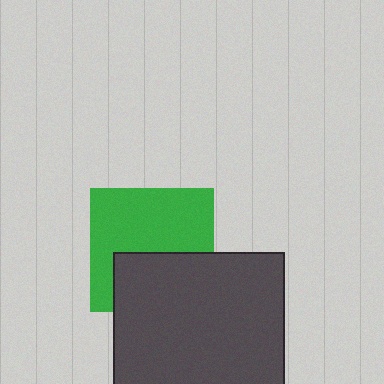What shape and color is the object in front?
The object in front is a dark gray rectangle.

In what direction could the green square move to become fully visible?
The green square could move up. That would shift it out from behind the dark gray rectangle entirely.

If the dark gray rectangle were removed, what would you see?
You would see the complete green square.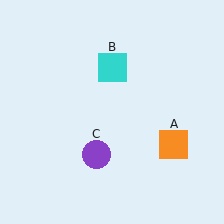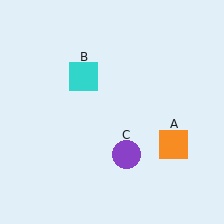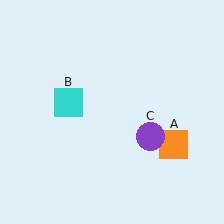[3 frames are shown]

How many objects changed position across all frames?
2 objects changed position: cyan square (object B), purple circle (object C).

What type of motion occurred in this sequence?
The cyan square (object B), purple circle (object C) rotated counterclockwise around the center of the scene.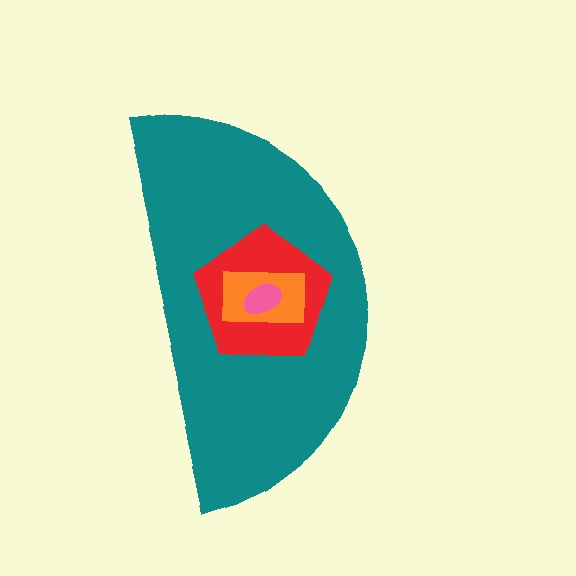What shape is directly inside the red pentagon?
The orange rectangle.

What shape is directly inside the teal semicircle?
The red pentagon.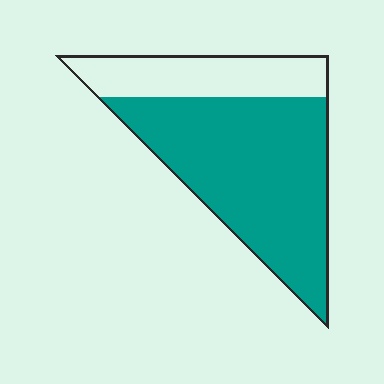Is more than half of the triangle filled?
Yes.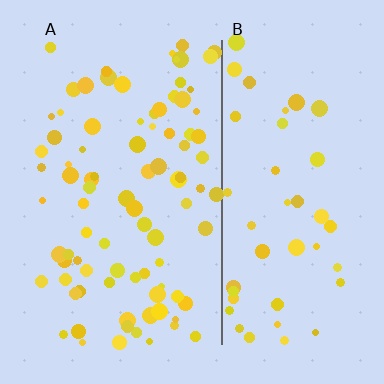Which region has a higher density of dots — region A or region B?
A (the left).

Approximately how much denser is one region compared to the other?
Approximately 1.9× — region A over region B.